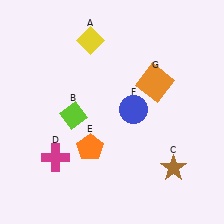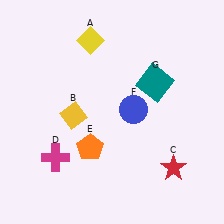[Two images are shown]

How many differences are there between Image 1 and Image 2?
There are 3 differences between the two images.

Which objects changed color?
B changed from lime to yellow. C changed from brown to red. G changed from orange to teal.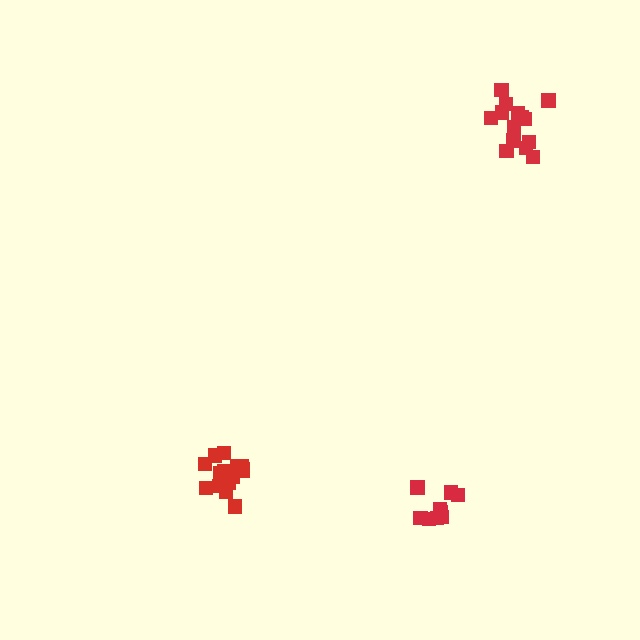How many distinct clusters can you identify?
There are 3 distinct clusters.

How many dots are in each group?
Group 1: 14 dots, Group 2: 9 dots, Group 3: 15 dots (38 total).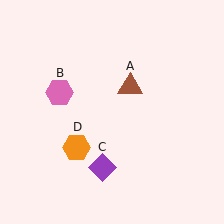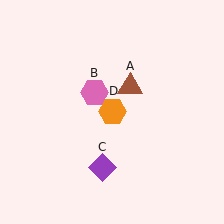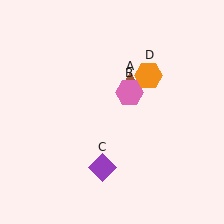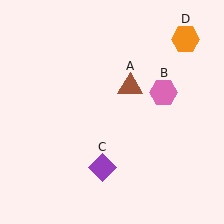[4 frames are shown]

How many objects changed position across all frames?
2 objects changed position: pink hexagon (object B), orange hexagon (object D).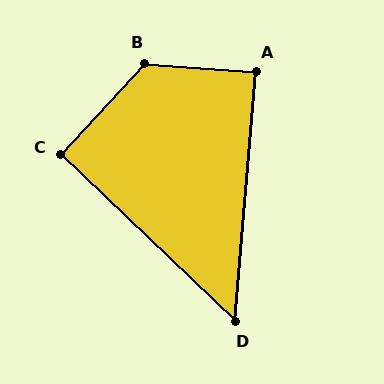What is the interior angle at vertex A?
Approximately 89 degrees (approximately right).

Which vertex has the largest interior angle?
B, at approximately 129 degrees.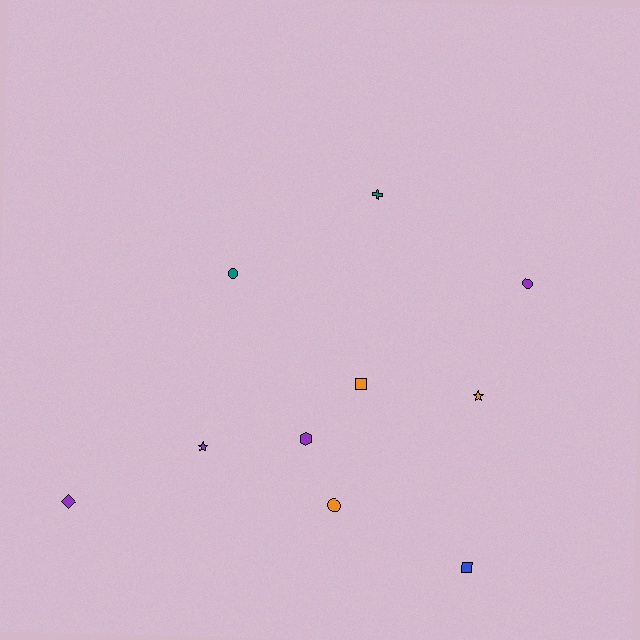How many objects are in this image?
There are 10 objects.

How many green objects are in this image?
There are no green objects.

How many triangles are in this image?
There are no triangles.